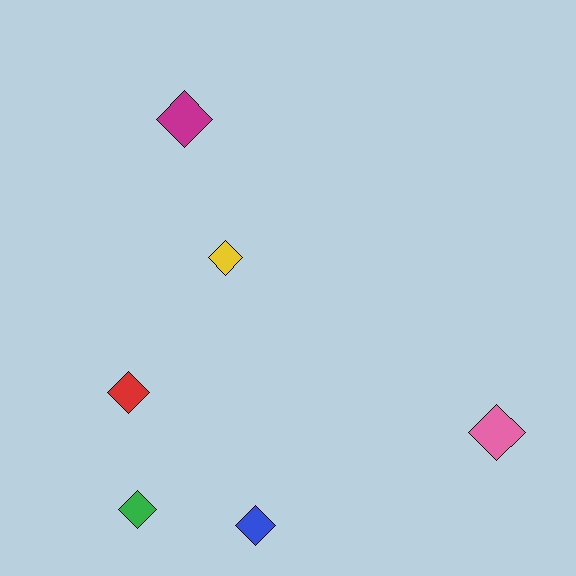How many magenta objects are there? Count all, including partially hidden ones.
There is 1 magenta object.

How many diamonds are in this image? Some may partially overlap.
There are 6 diamonds.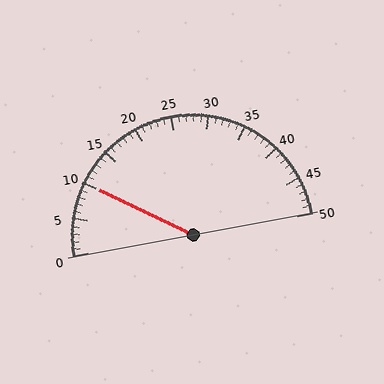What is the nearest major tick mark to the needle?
The nearest major tick mark is 10.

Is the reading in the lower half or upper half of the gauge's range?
The reading is in the lower half of the range (0 to 50).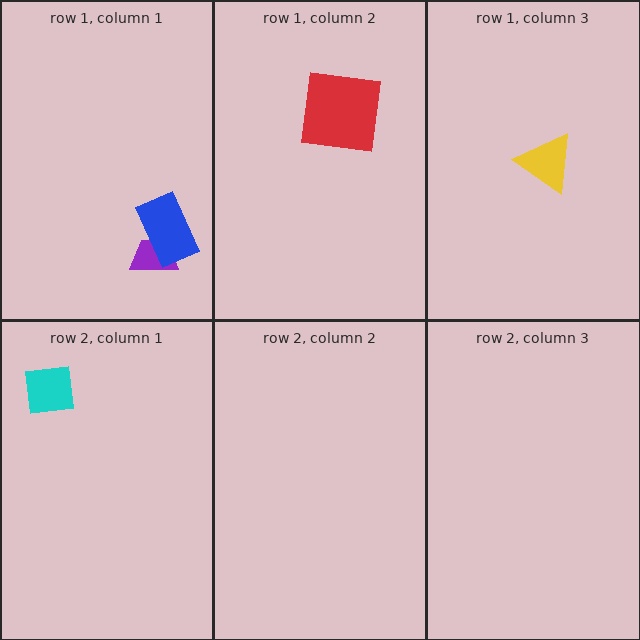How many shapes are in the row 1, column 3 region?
1.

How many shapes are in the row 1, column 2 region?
1.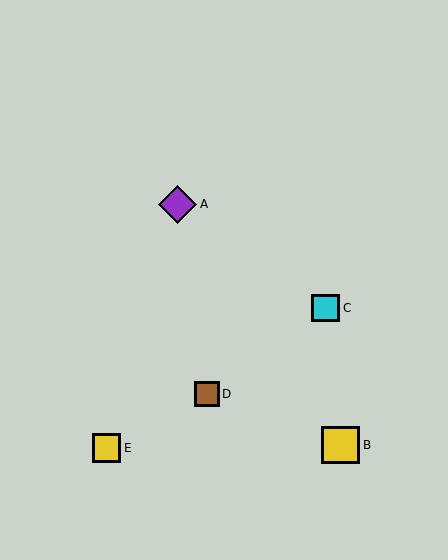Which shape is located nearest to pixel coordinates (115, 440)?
The yellow square (labeled E) at (106, 448) is nearest to that location.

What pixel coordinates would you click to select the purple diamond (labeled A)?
Click at (178, 204) to select the purple diamond A.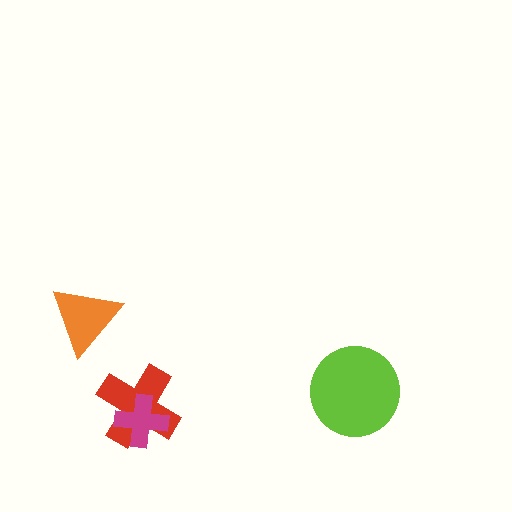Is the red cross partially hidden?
Yes, it is partially covered by another shape.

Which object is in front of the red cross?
The magenta cross is in front of the red cross.